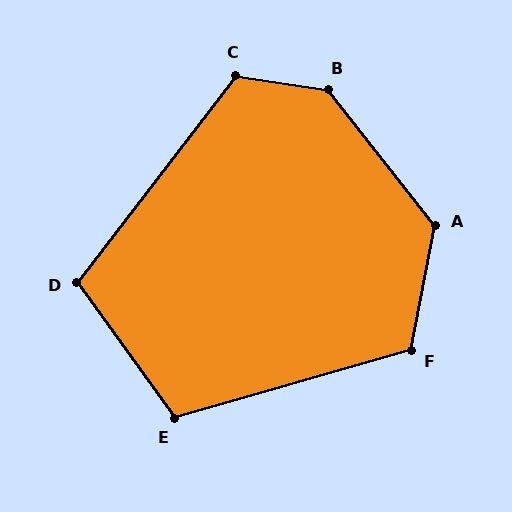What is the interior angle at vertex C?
Approximately 119 degrees (obtuse).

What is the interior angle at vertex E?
Approximately 110 degrees (obtuse).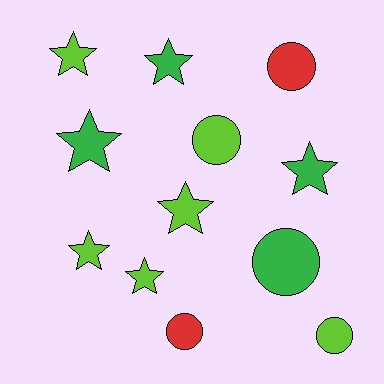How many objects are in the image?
There are 12 objects.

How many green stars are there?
There are 3 green stars.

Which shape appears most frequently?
Star, with 7 objects.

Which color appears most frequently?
Lime, with 6 objects.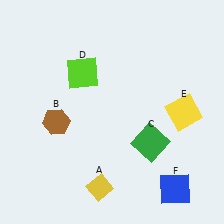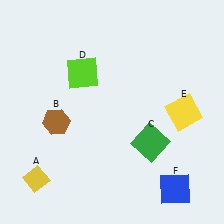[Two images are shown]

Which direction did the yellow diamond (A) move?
The yellow diamond (A) moved left.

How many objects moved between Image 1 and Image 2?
1 object moved between the two images.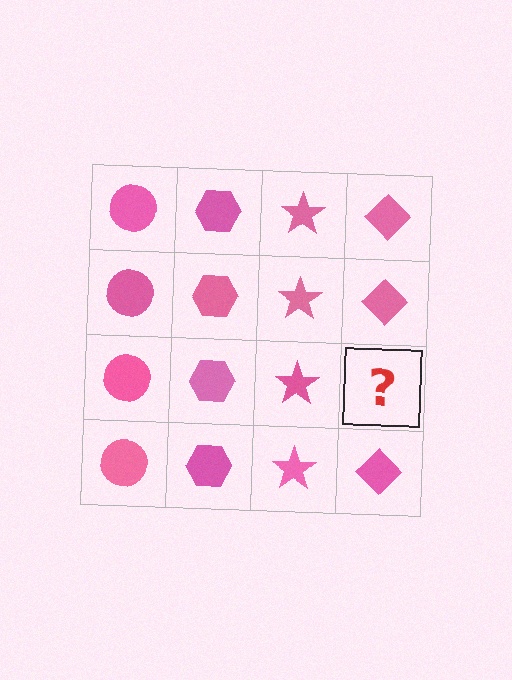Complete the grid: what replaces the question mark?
The question mark should be replaced with a pink diamond.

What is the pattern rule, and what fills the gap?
The rule is that each column has a consistent shape. The gap should be filled with a pink diamond.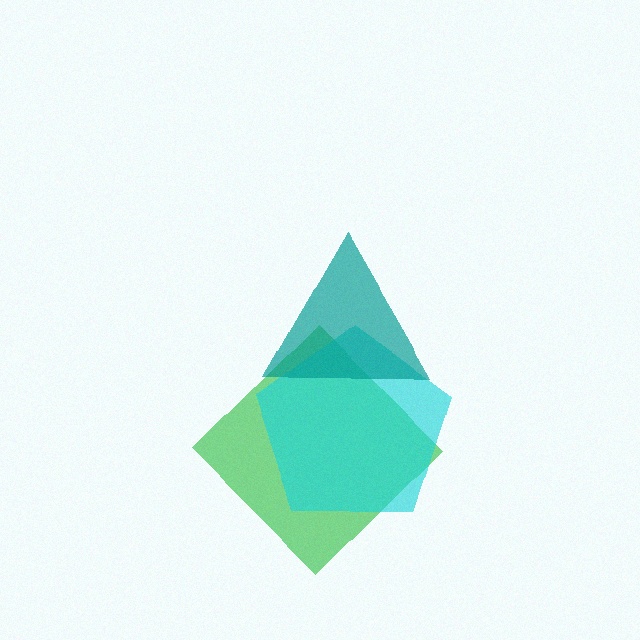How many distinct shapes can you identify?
There are 3 distinct shapes: a green diamond, a cyan pentagon, a teal triangle.